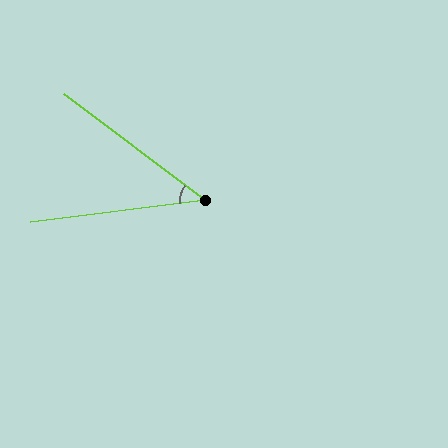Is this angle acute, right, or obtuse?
It is acute.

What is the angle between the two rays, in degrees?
Approximately 44 degrees.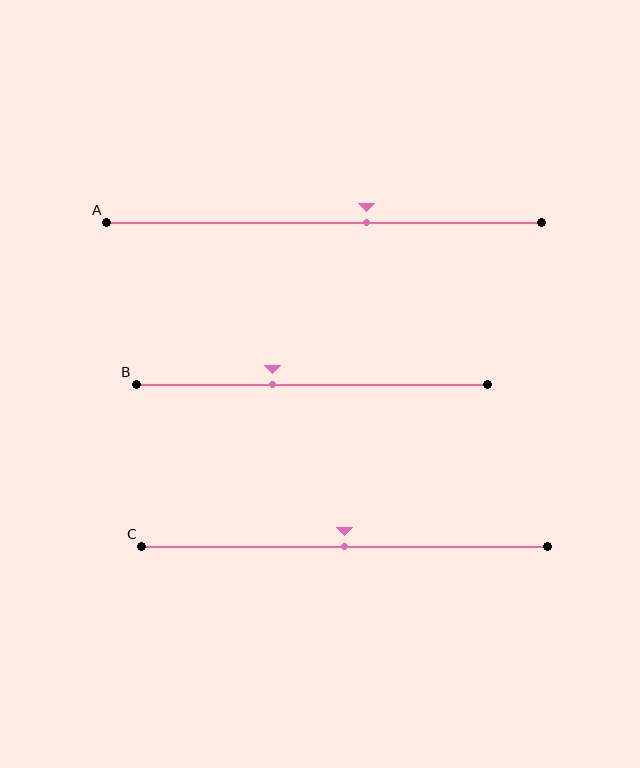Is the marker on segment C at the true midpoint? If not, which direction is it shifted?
Yes, the marker on segment C is at the true midpoint.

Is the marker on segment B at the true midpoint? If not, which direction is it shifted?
No, the marker on segment B is shifted to the left by about 11% of the segment length.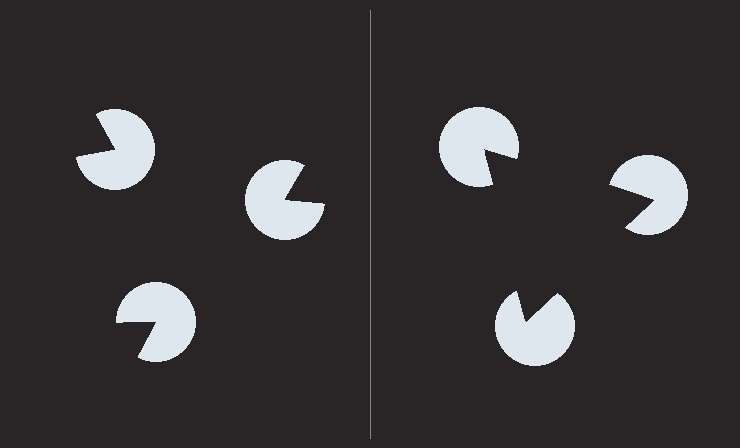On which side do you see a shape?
An illusory triangle appears on the right side. On the left side the wedge cuts are rotated, so no coherent shape forms.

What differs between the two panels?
The pac-man discs are positioned identically on both sides; only the wedge orientations differ. On the right they align to a triangle; on the left they are misaligned.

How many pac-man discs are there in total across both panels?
6 — 3 on each side.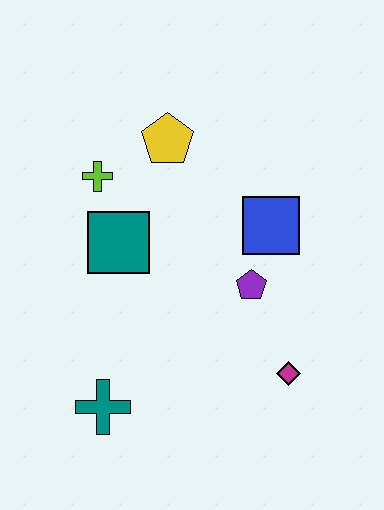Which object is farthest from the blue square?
The teal cross is farthest from the blue square.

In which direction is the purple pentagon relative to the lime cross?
The purple pentagon is to the right of the lime cross.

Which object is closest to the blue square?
The purple pentagon is closest to the blue square.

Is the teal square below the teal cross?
No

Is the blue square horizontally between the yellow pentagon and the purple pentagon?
No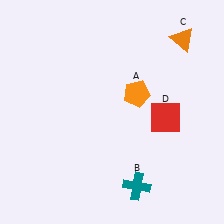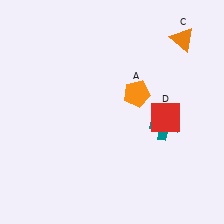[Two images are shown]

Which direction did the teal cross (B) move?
The teal cross (B) moved up.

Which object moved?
The teal cross (B) moved up.